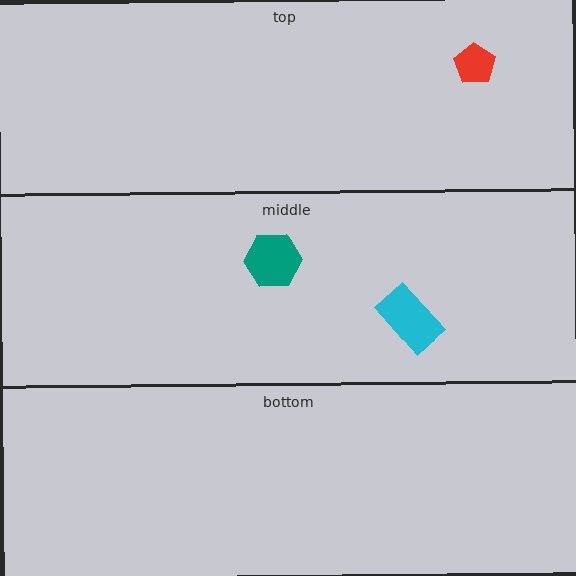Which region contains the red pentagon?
The top region.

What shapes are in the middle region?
The cyan rectangle, the teal hexagon.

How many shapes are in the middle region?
2.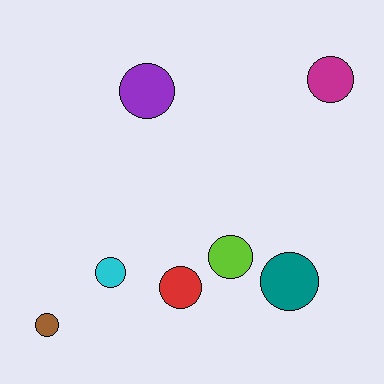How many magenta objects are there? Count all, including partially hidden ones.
There is 1 magenta object.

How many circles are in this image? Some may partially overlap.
There are 7 circles.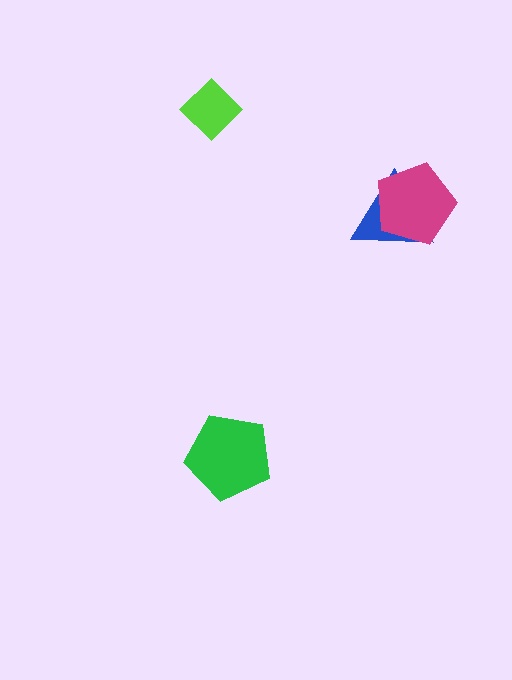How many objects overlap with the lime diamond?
0 objects overlap with the lime diamond.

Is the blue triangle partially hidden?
Yes, it is partially covered by another shape.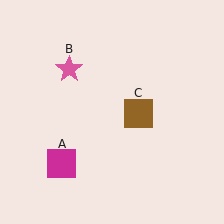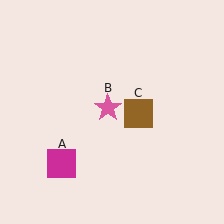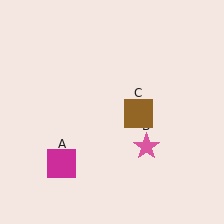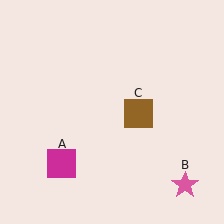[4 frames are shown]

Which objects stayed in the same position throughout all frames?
Magenta square (object A) and brown square (object C) remained stationary.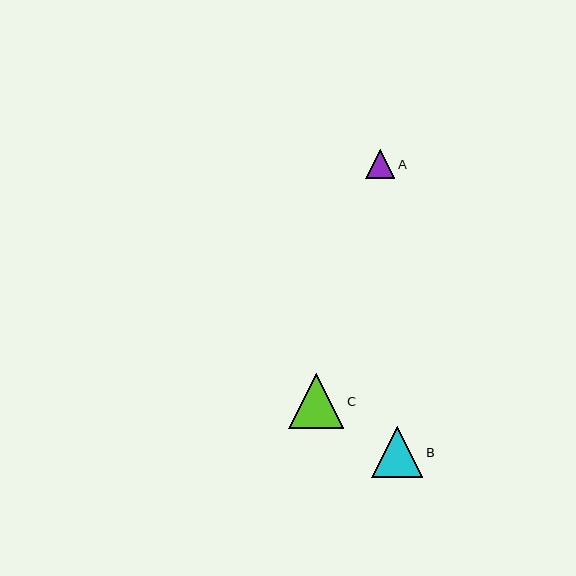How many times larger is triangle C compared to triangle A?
Triangle C is approximately 1.9 times the size of triangle A.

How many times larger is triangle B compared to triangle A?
Triangle B is approximately 1.8 times the size of triangle A.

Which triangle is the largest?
Triangle C is the largest with a size of approximately 55 pixels.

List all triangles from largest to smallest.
From largest to smallest: C, B, A.